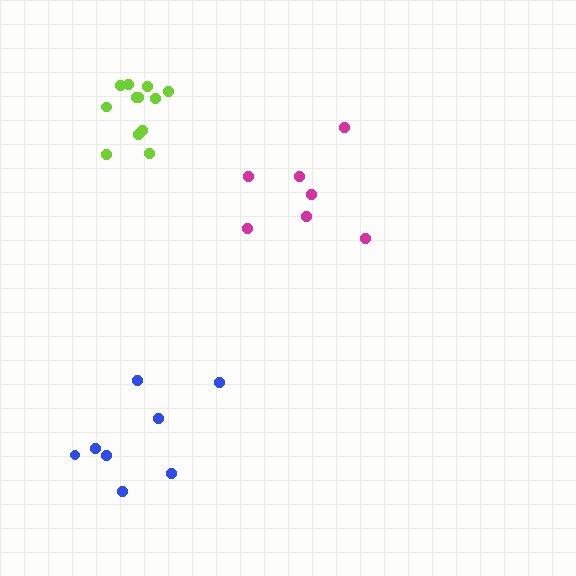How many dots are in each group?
Group 1: 7 dots, Group 2: 12 dots, Group 3: 8 dots (27 total).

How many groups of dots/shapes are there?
There are 3 groups.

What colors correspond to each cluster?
The clusters are colored: magenta, lime, blue.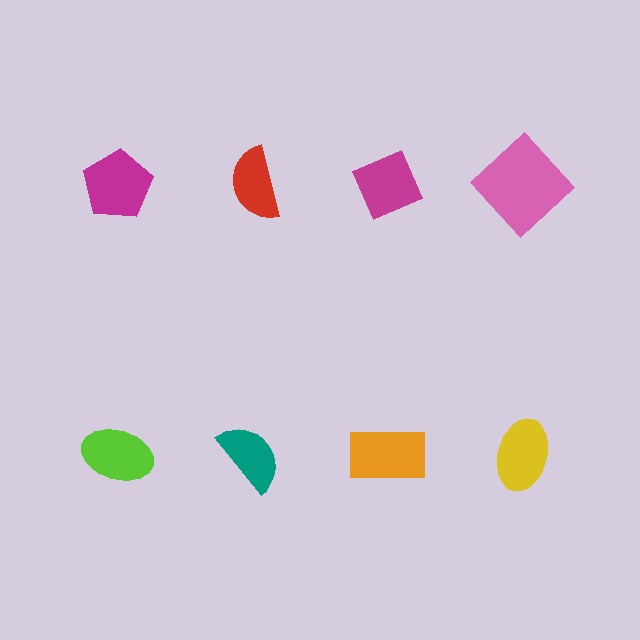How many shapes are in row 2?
4 shapes.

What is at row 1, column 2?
A red semicircle.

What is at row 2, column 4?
A yellow ellipse.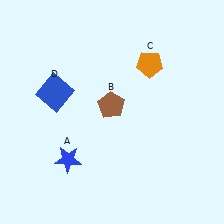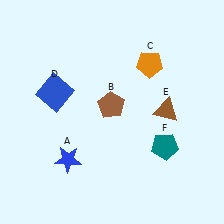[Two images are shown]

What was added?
A brown triangle (E), a teal pentagon (F) were added in Image 2.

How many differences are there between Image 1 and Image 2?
There are 2 differences between the two images.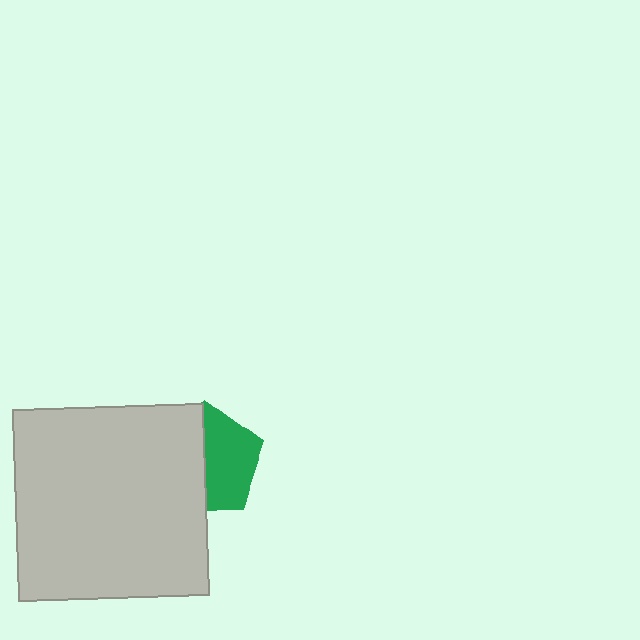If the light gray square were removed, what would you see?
You would see the complete green pentagon.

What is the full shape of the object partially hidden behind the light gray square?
The partially hidden object is a green pentagon.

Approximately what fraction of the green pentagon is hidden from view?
Roughly 49% of the green pentagon is hidden behind the light gray square.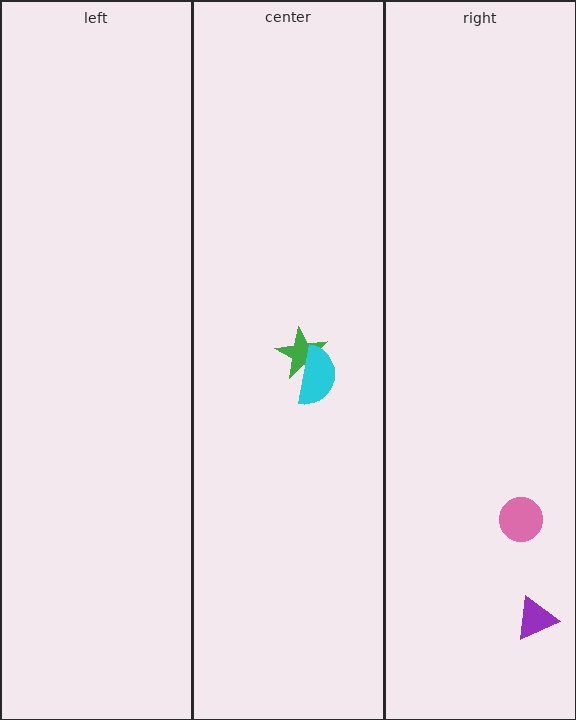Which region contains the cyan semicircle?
The center region.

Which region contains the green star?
The center region.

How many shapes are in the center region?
2.